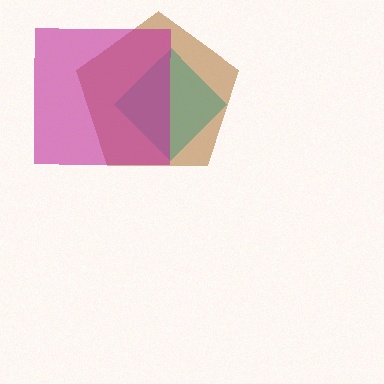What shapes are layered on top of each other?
The layered shapes are: a cyan diamond, a brown pentagon, a magenta square.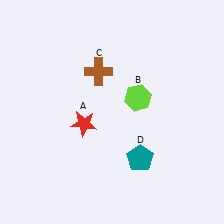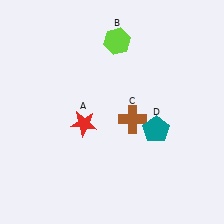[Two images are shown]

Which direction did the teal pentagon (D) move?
The teal pentagon (D) moved up.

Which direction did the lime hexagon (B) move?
The lime hexagon (B) moved up.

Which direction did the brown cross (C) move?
The brown cross (C) moved down.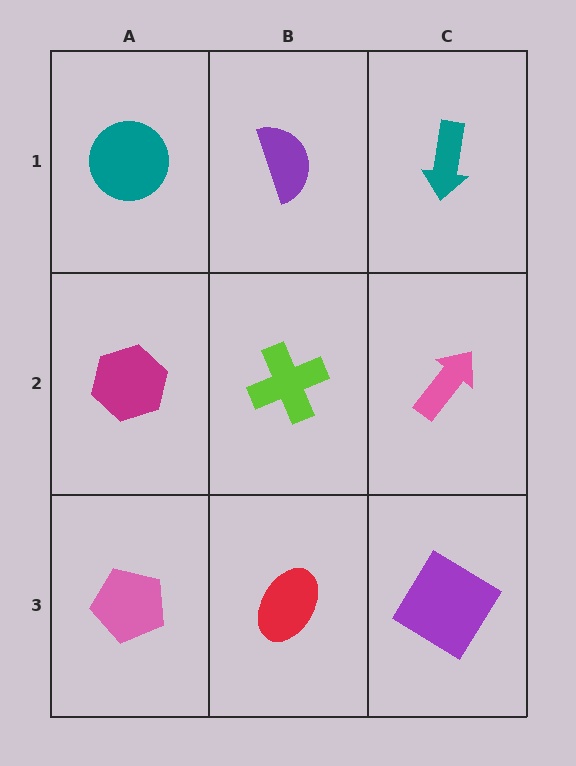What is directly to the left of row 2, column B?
A magenta hexagon.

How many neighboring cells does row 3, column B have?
3.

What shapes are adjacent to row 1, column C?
A pink arrow (row 2, column C), a purple semicircle (row 1, column B).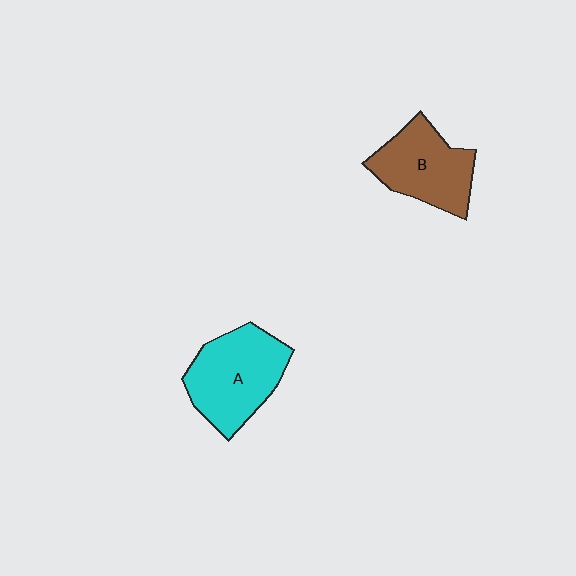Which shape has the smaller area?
Shape B (brown).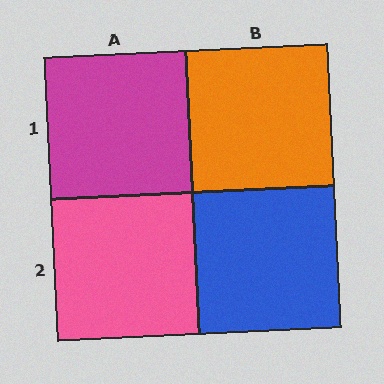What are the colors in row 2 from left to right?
Pink, blue.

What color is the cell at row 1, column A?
Magenta.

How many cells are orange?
1 cell is orange.